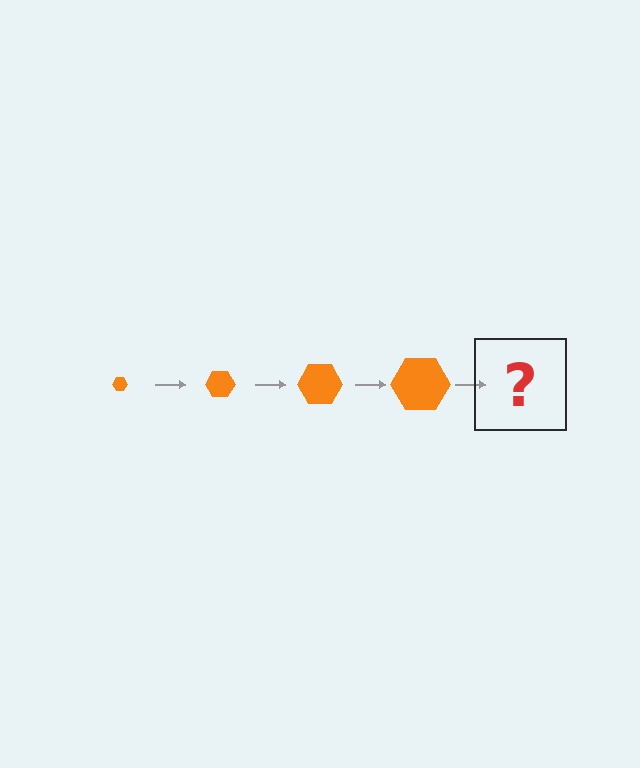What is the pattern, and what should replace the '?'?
The pattern is that the hexagon gets progressively larger each step. The '?' should be an orange hexagon, larger than the previous one.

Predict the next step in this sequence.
The next step is an orange hexagon, larger than the previous one.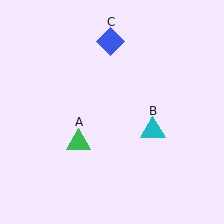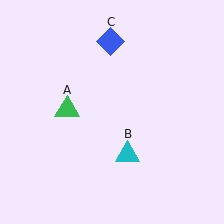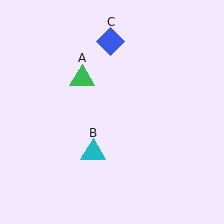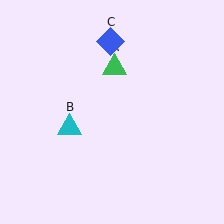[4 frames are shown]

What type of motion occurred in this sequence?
The green triangle (object A), cyan triangle (object B) rotated clockwise around the center of the scene.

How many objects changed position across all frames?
2 objects changed position: green triangle (object A), cyan triangle (object B).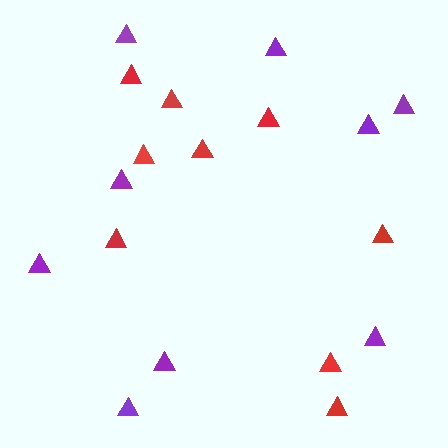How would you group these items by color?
There are 2 groups: one group of purple triangles (9) and one group of red triangles (9).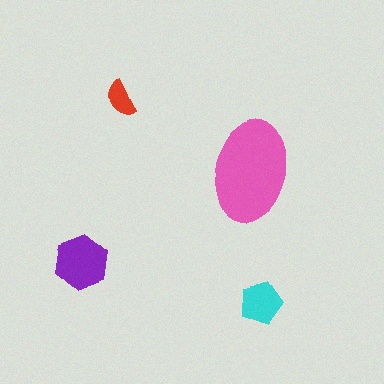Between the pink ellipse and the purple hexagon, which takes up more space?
The pink ellipse.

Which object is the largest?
The pink ellipse.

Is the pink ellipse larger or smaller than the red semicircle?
Larger.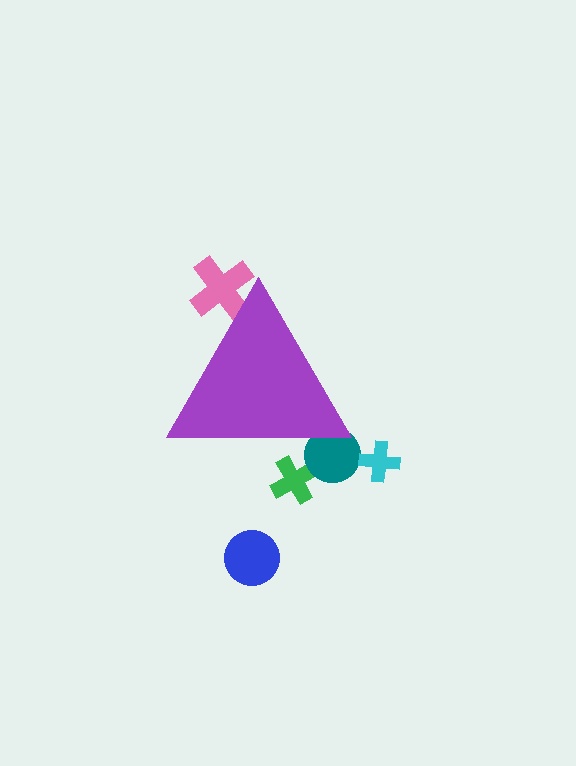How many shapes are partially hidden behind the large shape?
3 shapes are partially hidden.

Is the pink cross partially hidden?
Yes, the pink cross is partially hidden behind the purple triangle.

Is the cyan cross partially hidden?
No, the cyan cross is fully visible.